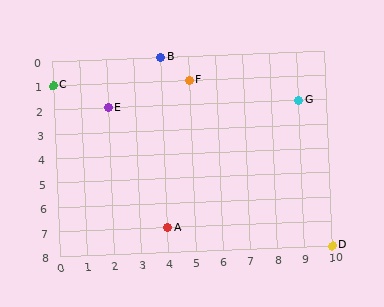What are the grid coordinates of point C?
Point C is at grid coordinates (0, 1).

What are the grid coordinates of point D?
Point D is at grid coordinates (10, 8).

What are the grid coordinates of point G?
Point G is at grid coordinates (9, 2).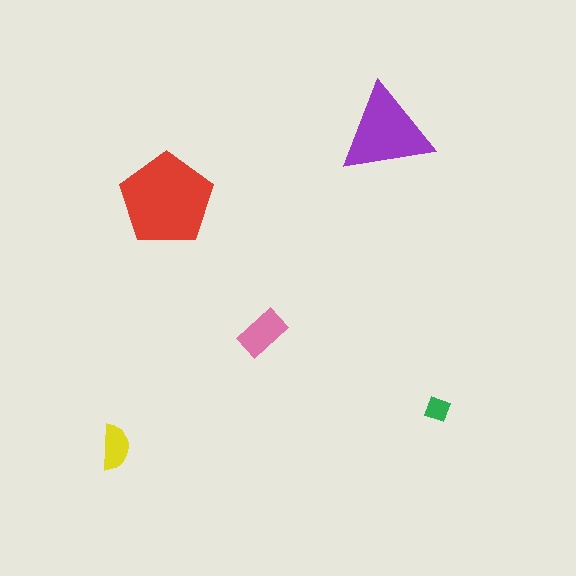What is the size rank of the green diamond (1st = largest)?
5th.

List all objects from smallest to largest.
The green diamond, the yellow semicircle, the pink rectangle, the purple triangle, the red pentagon.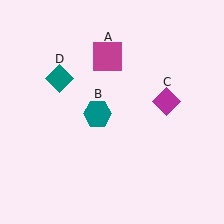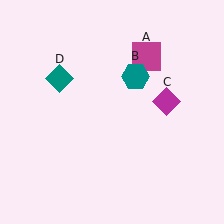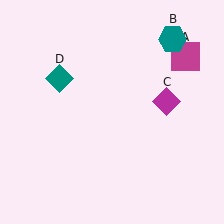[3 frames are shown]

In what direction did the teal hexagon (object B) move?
The teal hexagon (object B) moved up and to the right.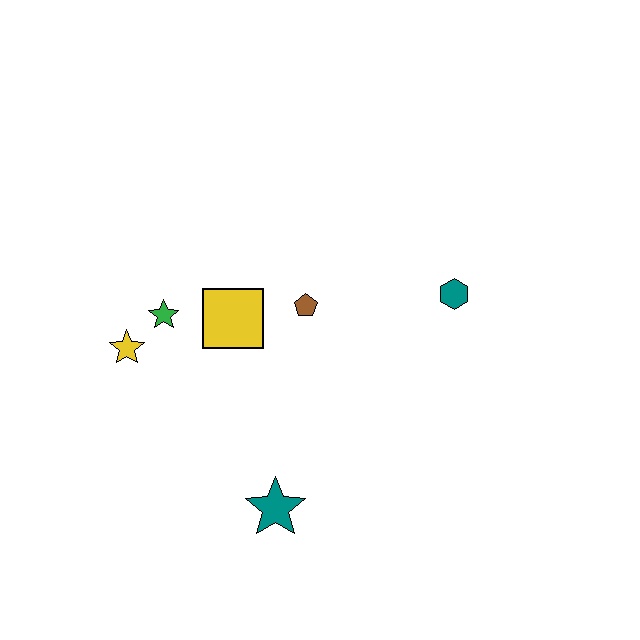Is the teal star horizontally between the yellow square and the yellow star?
No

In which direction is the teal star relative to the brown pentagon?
The teal star is below the brown pentagon.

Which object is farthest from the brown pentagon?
The teal star is farthest from the brown pentagon.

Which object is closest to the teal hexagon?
The brown pentagon is closest to the teal hexagon.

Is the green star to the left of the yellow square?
Yes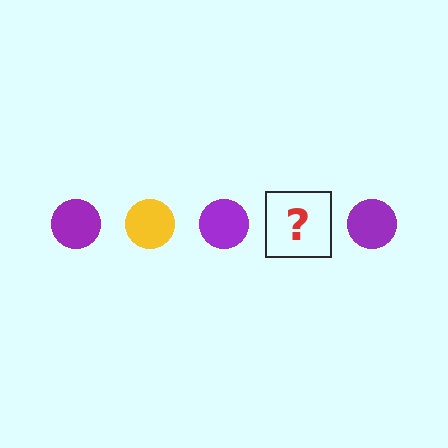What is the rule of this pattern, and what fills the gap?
The rule is that the pattern cycles through purple, yellow circles. The gap should be filled with a yellow circle.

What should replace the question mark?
The question mark should be replaced with a yellow circle.